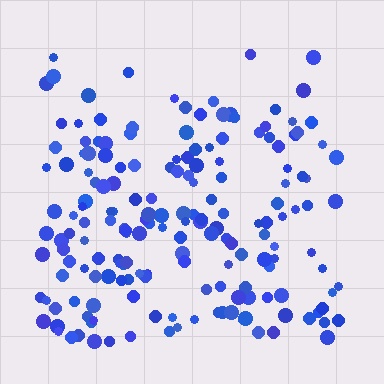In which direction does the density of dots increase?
From top to bottom, with the bottom side densest.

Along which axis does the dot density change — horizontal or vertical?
Vertical.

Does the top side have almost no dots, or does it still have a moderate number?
Still a moderate number, just noticeably fewer than the bottom.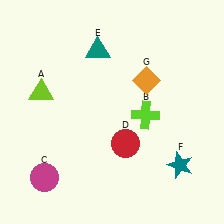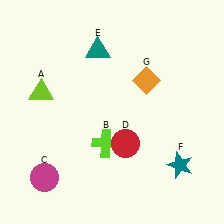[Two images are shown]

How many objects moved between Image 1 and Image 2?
1 object moved between the two images.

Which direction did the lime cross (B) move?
The lime cross (B) moved left.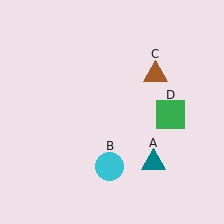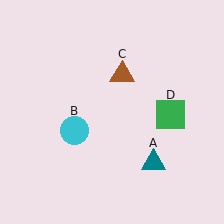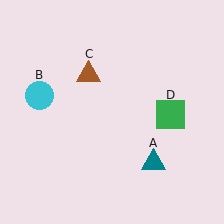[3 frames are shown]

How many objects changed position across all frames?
2 objects changed position: cyan circle (object B), brown triangle (object C).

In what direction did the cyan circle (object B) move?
The cyan circle (object B) moved up and to the left.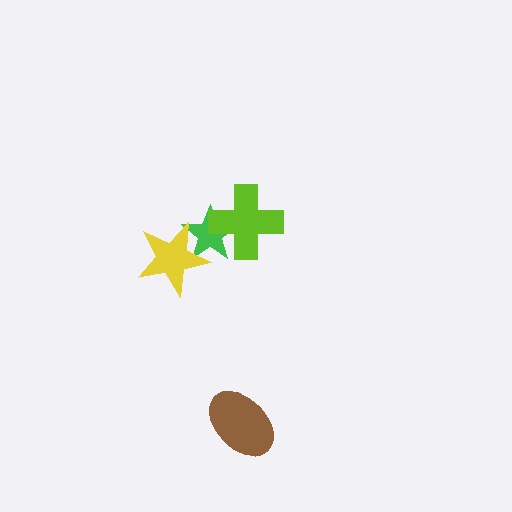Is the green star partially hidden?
Yes, it is partially covered by another shape.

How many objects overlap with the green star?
2 objects overlap with the green star.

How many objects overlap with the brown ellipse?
0 objects overlap with the brown ellipse.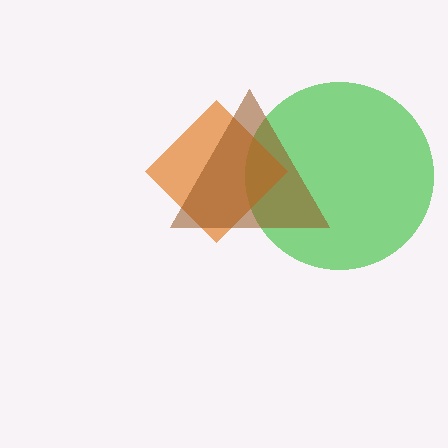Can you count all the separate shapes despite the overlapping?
Yes, there are 3 separate shapes.